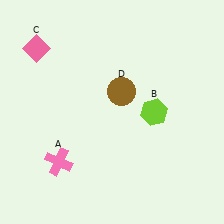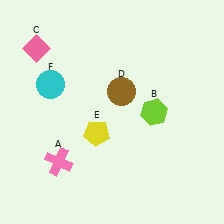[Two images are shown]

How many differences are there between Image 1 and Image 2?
There are 2 differences between the two images.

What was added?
A yellow pentagon (E), a cyan circle (F) were added in Image 2.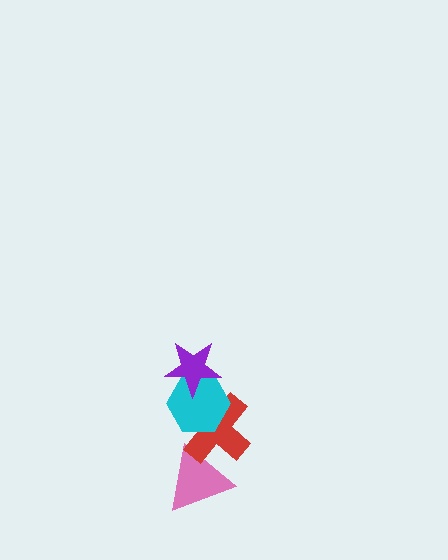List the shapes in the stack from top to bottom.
From top to bottom: the purple star, the cyan hexagon, the red cross, the pink triangle.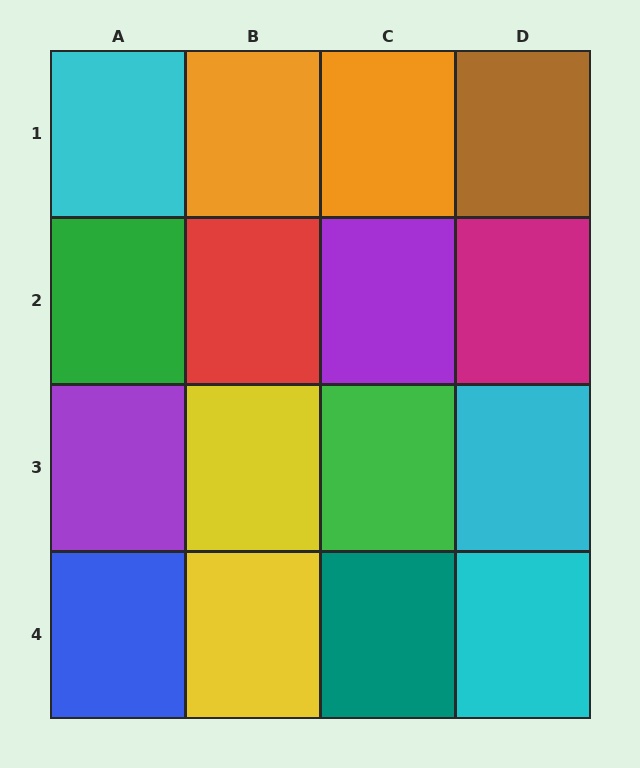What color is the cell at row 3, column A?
Purple.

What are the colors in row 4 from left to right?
Blue, yellow, teal, cyan.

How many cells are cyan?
3 cells are cyan.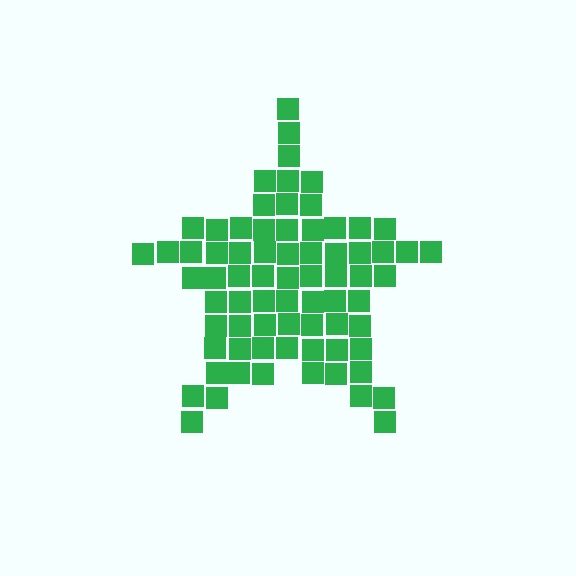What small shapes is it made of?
It is made of small squares.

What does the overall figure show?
The overall figure shows a star.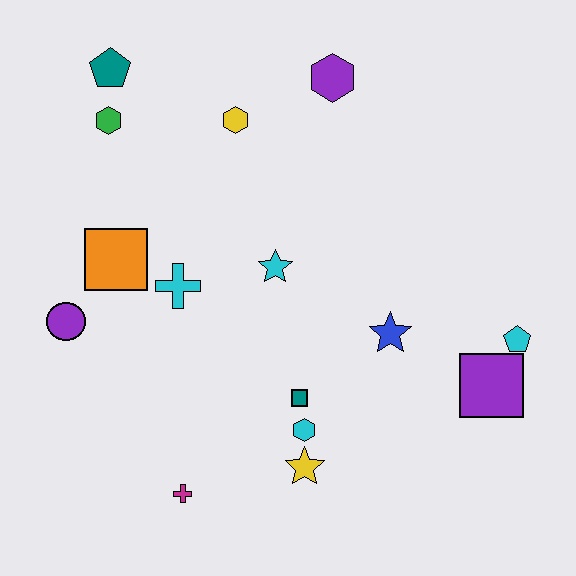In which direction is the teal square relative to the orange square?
The teal square is to the right of the orange square.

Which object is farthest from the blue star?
The teal pentagon is farthest from the blue star.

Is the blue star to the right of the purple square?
No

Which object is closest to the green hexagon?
The teal pentagon is closest to the green hexagon.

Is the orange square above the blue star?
Yes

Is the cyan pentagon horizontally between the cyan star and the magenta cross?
No